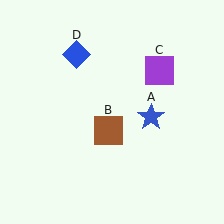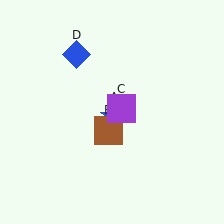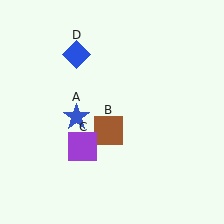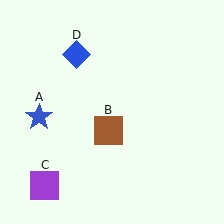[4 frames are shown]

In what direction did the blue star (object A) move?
The blue star (object A) moved left.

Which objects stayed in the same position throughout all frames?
Brown square (object B) and blue diamond (object D) remained stationary.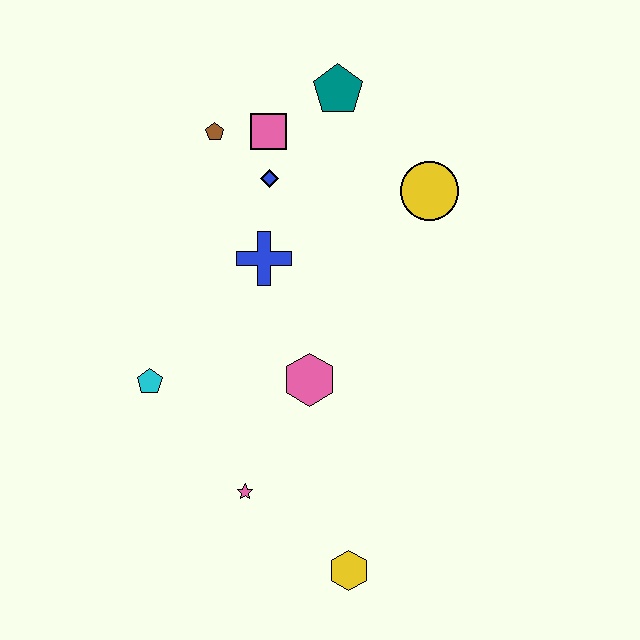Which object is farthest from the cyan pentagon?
The teal pentagon is farthest from the cyan pentagon.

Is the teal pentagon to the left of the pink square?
No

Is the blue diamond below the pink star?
No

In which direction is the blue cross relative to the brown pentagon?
The blue cross is below the brown pentagon.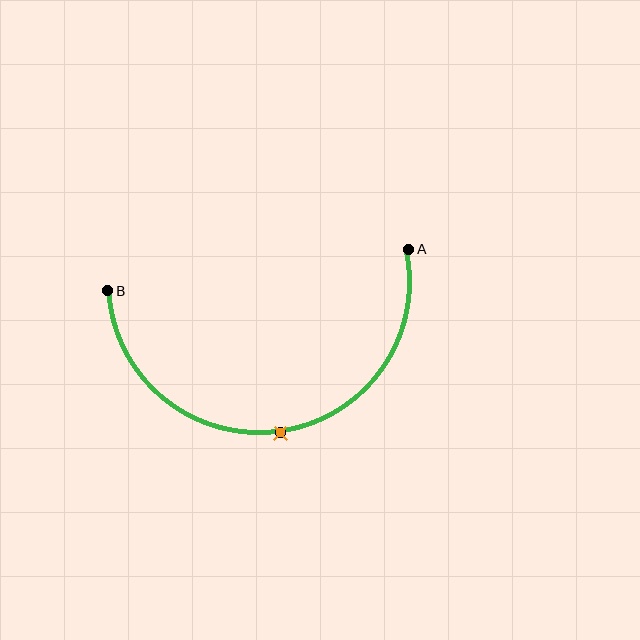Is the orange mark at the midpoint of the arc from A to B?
Yes. The orange mark lies on the arc at equal arc-length from both A and B — it is the arc midpoint.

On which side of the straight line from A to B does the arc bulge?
The arc bulges below the straight line connecting A and B.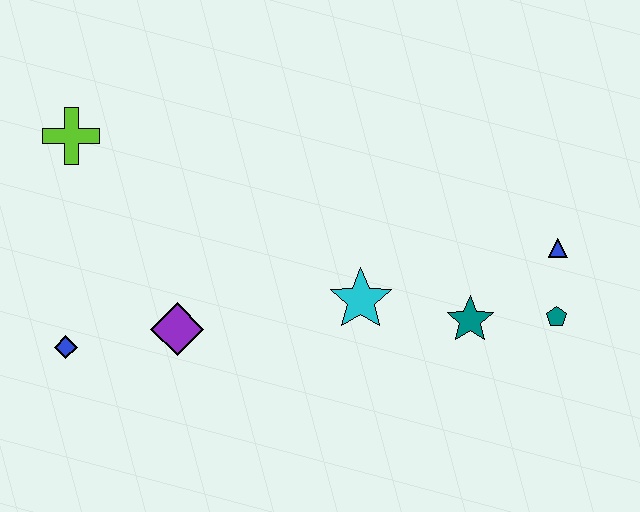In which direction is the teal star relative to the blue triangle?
The teal star is to the left of the blue triangle.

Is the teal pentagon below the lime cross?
Yes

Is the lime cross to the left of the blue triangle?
Yes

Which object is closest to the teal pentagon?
The blue triangle is closest to the teal pentagon.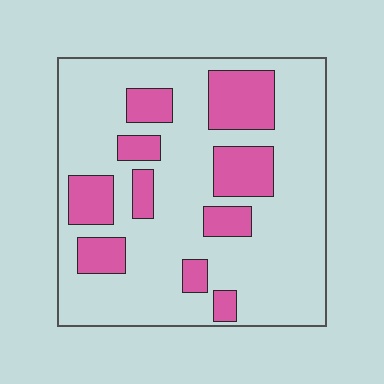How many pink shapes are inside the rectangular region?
10.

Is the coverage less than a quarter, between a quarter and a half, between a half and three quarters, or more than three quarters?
Between a quarter and a half.